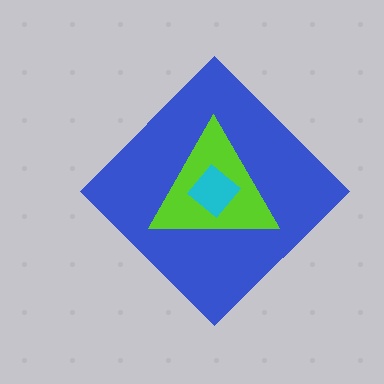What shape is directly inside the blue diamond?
The lime triangle.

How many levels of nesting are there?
3.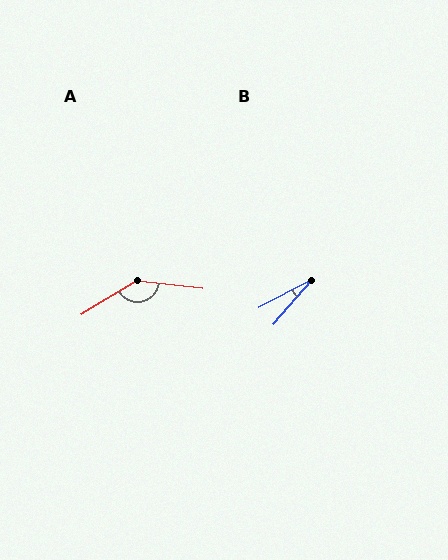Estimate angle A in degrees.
Approximately 142 degrees.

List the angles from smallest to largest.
B (21°), A (142°).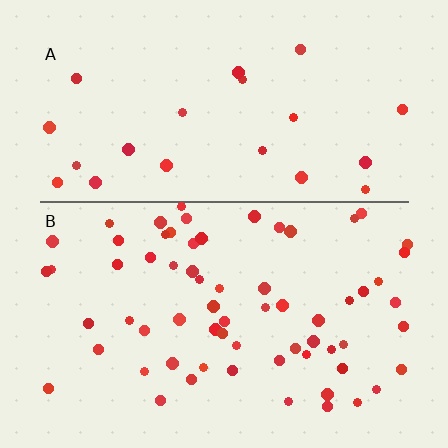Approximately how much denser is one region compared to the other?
Approximately 2.9× — region B over region A.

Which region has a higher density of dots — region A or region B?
B (the bottom).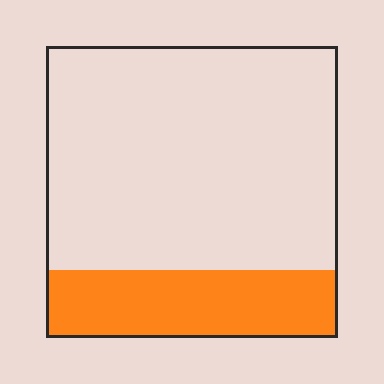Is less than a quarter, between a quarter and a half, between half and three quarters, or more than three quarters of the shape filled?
Less than a quarter.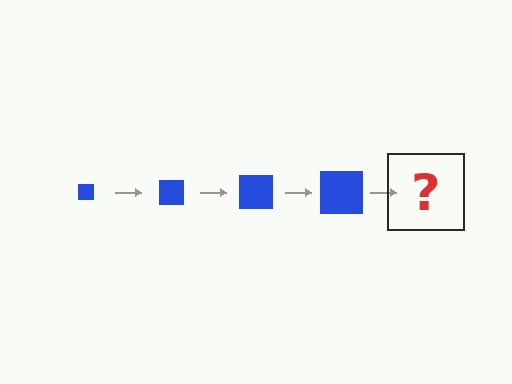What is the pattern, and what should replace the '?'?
The pattern is that the square gets progressively larger each step. The '?' should be a blue square, larger than the previous one.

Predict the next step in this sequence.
The next step is a blue square, larger than the previous one.